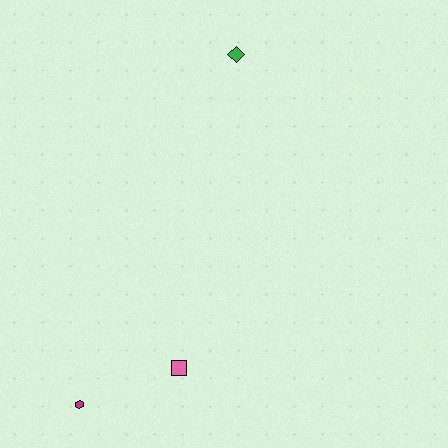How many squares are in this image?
There is 1 square.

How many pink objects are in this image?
There is 1 pink object.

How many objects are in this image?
There are 3 objects.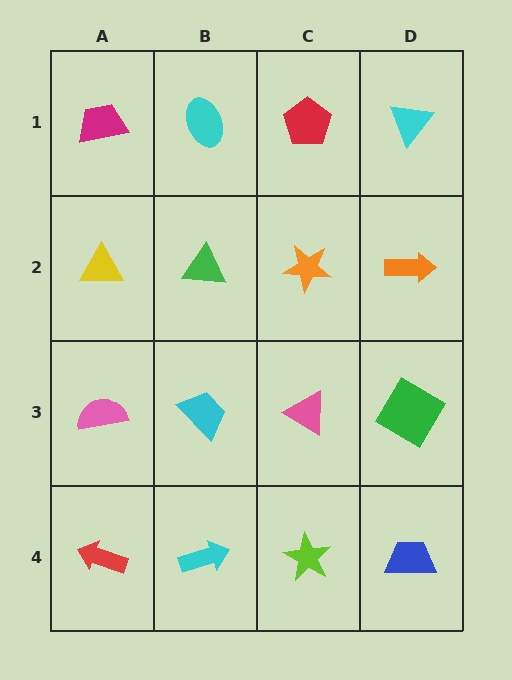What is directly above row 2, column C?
A red pentagon.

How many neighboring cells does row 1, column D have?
2.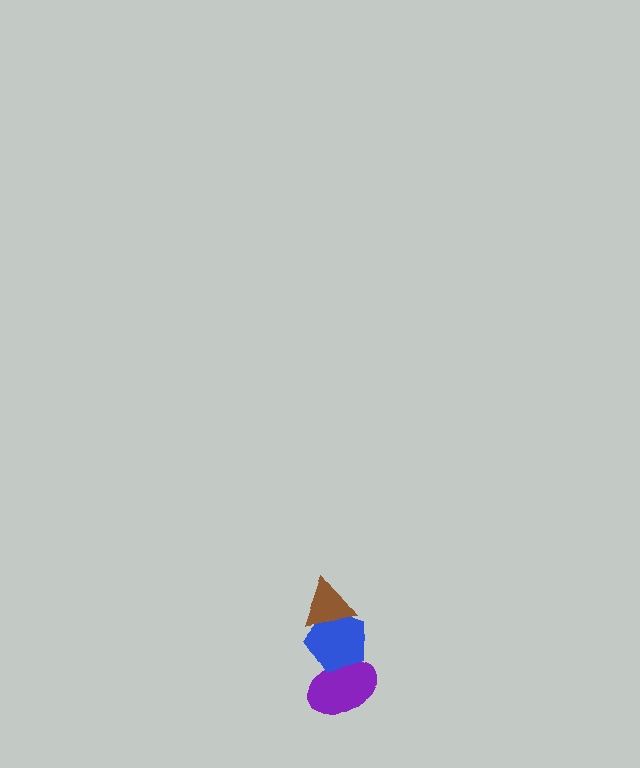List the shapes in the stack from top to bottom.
From top to bottom: the brown triangle, the blue pentagon, the purple ellipse.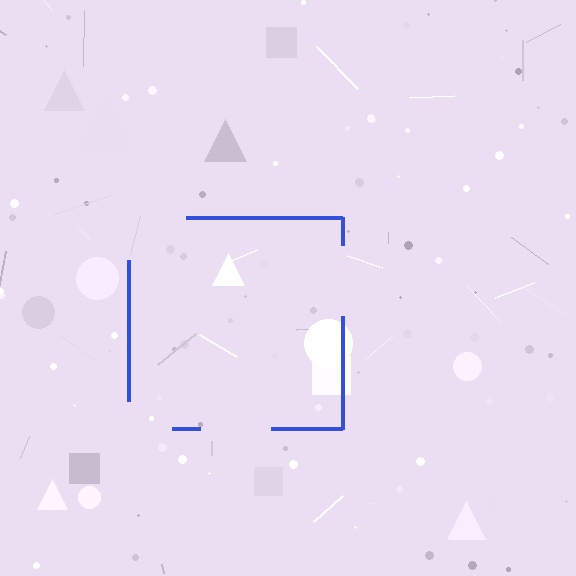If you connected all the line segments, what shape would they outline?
They would outline a square.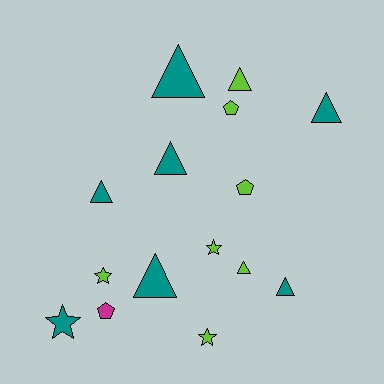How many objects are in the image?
There are 15 objects.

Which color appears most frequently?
Teal, with 7 objects.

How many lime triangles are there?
There are 2 lime triangles.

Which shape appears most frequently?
Triangle, with 8 objects.